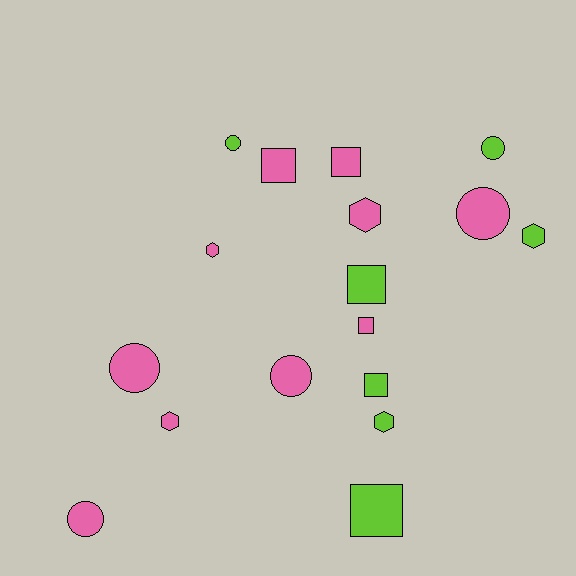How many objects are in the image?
There are 17 objects.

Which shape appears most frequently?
Square, with 6 objects.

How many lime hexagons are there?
There are 2 lime hexagons.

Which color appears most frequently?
Pink, with 10 objects.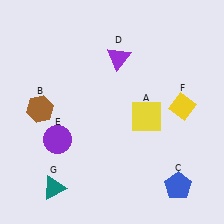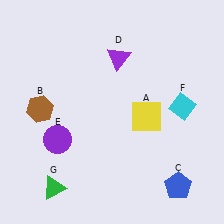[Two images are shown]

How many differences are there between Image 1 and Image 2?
There are 2 differences between the two images.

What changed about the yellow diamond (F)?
In Image 1, F is yellow. In Image 2, it changed to cyan.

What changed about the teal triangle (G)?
In Image 1, G is teal. In Image 2, it changed to green.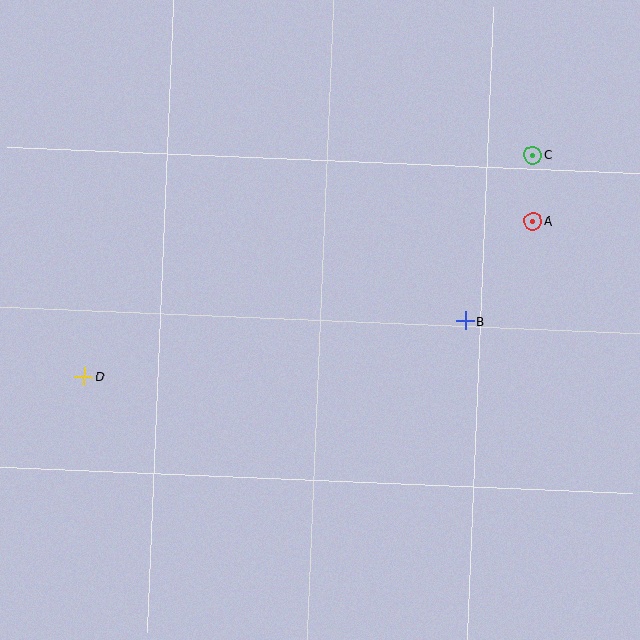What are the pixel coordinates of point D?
Point D is at (84, 377).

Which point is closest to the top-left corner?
Point D is closest to the top-left corner.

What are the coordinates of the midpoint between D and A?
The midpoint between D and A is at (309, 299).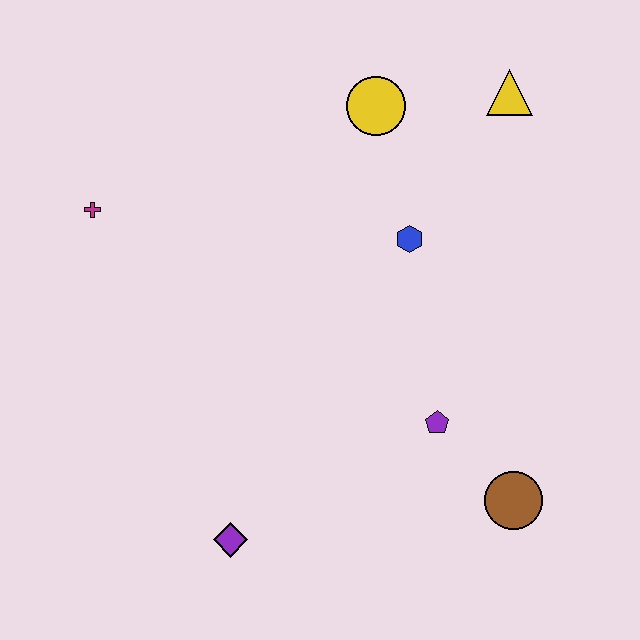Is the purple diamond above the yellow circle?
No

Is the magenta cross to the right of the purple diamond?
No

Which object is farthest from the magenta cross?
The brown circle is farthest from the magenta cross.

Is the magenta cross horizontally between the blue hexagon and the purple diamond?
No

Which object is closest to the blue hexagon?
The yellow circle is closest to the blue hexagon.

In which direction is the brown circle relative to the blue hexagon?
The brown circle is below the blue hexagon.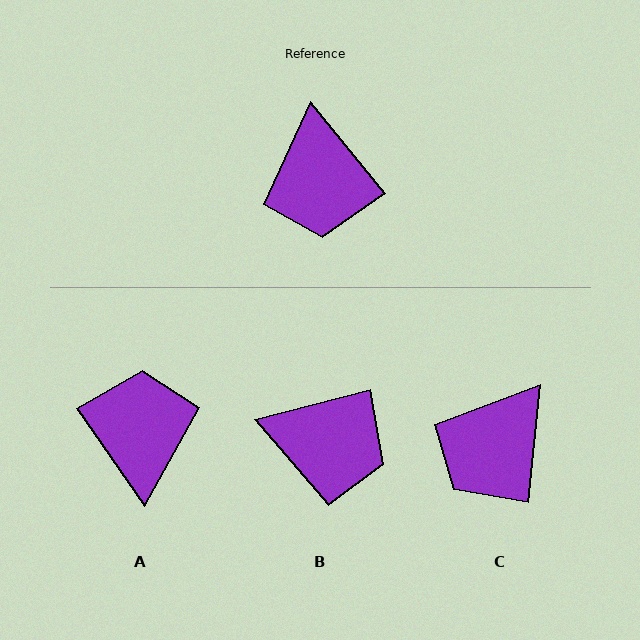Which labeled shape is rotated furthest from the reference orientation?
A, about 175 degrees away.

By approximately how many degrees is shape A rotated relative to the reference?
Approximately 175 degrees counter-clockwise.